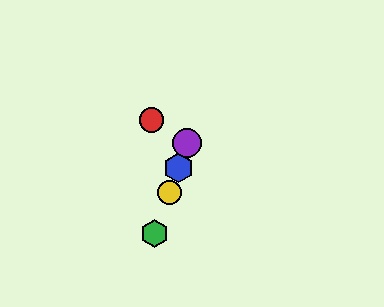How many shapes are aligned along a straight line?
4 shapes (the blue hexagon, the green hexagon, the yellow circle, the purple circle) are aligned along a straight line.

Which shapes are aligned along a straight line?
The blue hexagon, the green hexagon, the yellow circle, the purple circle are aligned along a straight line.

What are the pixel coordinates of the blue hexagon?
The blue hexagon is at (178, 168).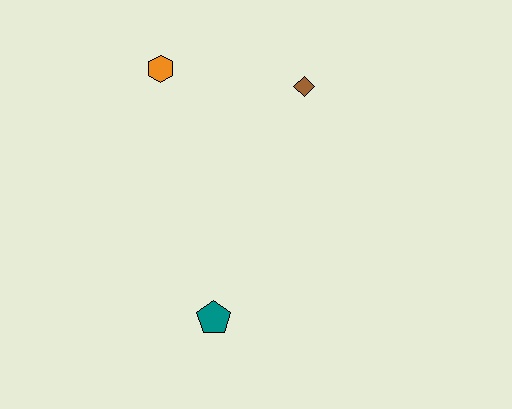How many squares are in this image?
There are no squares.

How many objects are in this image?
There are 3 objects.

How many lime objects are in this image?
There are no lime objects.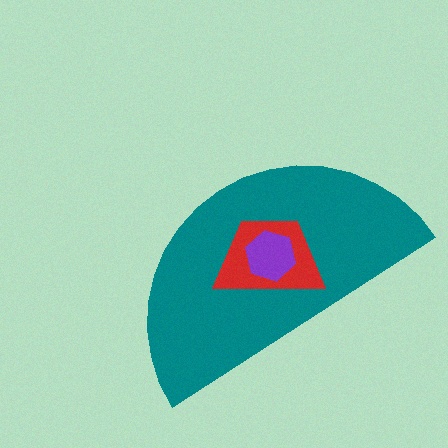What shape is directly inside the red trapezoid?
The purple hexagon.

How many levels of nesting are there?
3.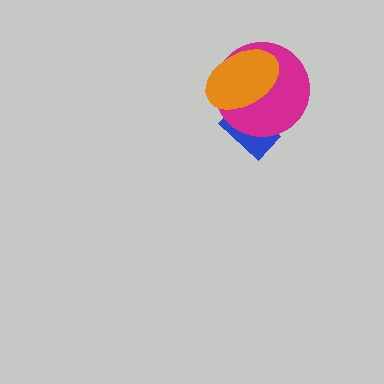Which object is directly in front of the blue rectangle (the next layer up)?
The magenta circle is directly in front of the blue rectangle.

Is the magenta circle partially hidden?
Yes, it is partially covered by another shape.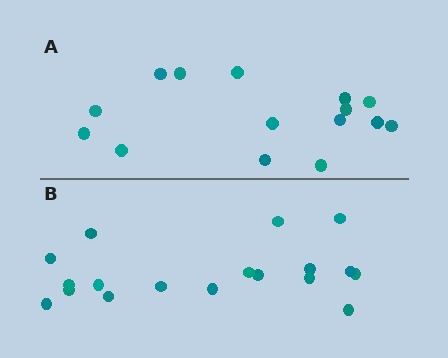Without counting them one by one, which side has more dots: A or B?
Region B (the bottom region) has more dots.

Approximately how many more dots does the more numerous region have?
Region B has just a few more — roughly 2 or 3 more dots than region A.